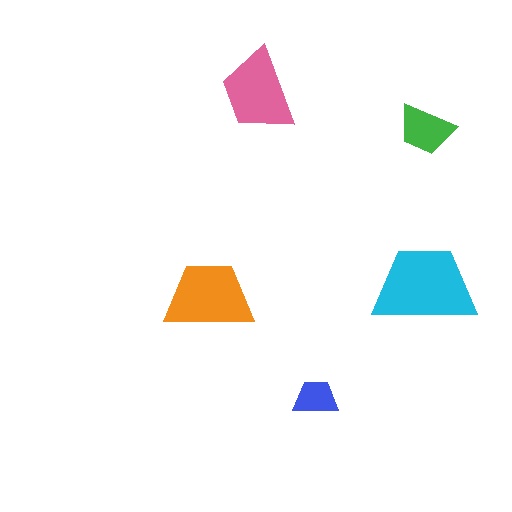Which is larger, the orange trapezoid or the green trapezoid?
The orange one.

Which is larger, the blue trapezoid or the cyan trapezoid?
The cyan one.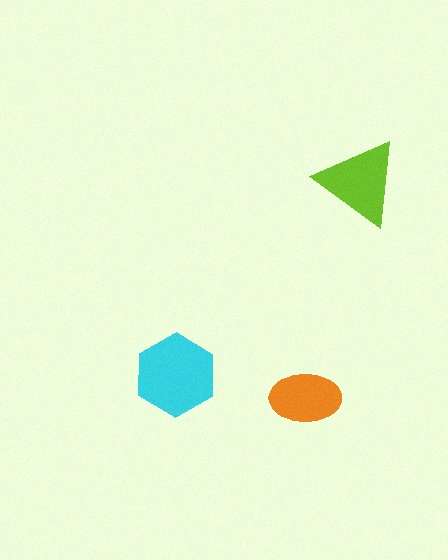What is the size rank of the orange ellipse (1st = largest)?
3rd.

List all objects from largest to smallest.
The cyan hexagon, the lime triangle, the orange ellipse.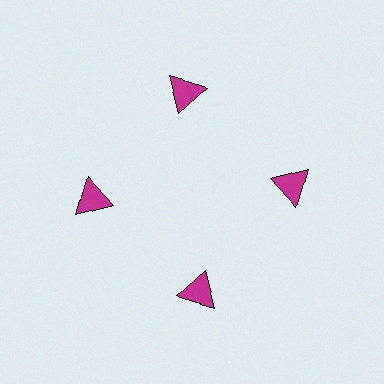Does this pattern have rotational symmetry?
Yes, this pattern has 4-fold rotational symmetry. It looks the same after rotating 90 degrees around the center.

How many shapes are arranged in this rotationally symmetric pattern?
There are 4 shapes, arranged in 4 groups of 1.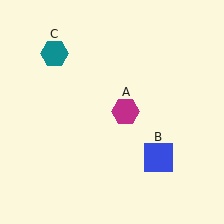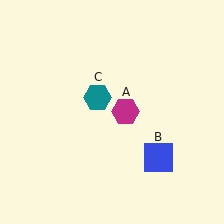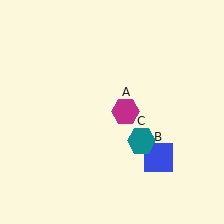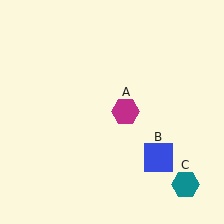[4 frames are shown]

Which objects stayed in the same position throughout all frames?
Magenta hexagon (object A) and blue square (object B) remained stationary.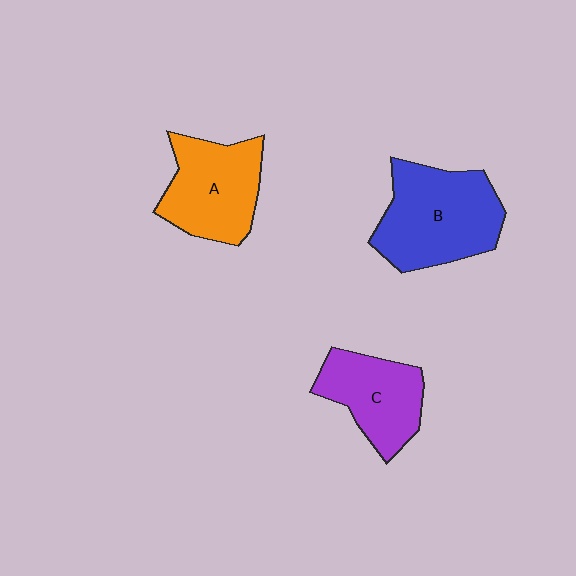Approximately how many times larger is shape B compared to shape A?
Approximately 1.2 times.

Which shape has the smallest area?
Shape C (purple).